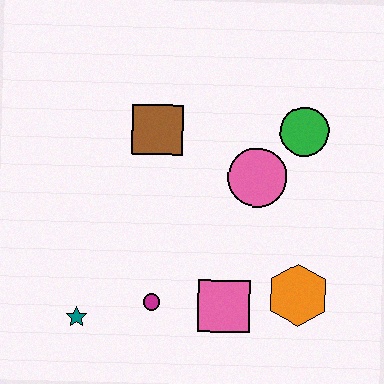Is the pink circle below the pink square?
No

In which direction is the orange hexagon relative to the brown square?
The orange hexagon is below the brown square.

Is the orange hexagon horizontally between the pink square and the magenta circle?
No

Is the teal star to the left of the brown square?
Yes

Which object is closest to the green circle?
The pink circle is closest to the green circle.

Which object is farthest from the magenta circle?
The green circle is farthest from the magenta circle.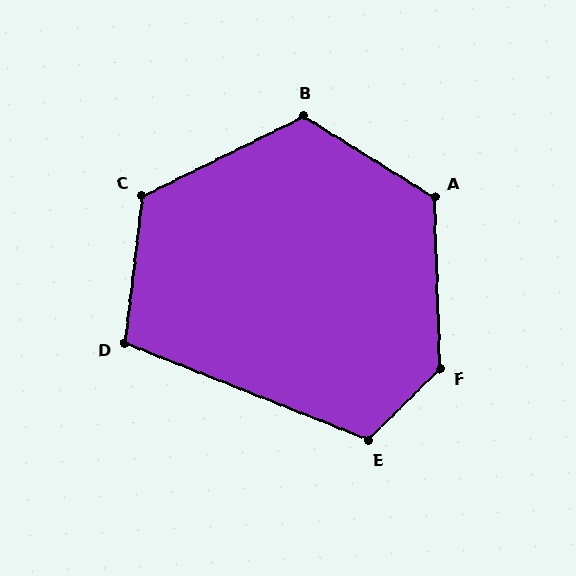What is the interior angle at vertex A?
Approximately 124 degrees (obtuse).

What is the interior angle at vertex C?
Approximately 123 degrees (obtuse).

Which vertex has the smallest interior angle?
D, at approximately 105 degrees.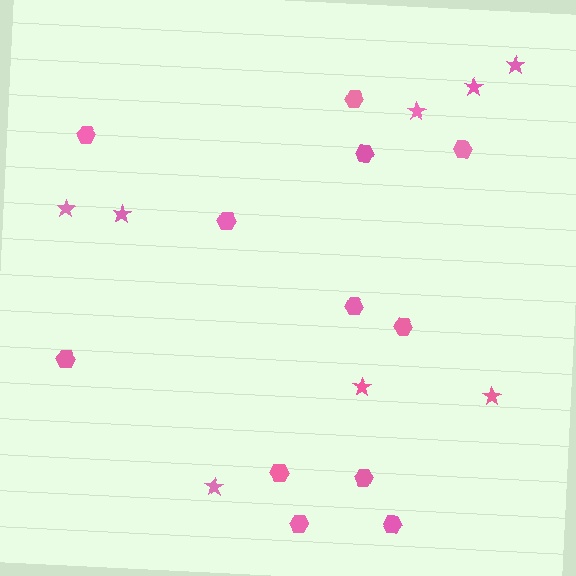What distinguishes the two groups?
There are 2 groups: one group of stars (8) and one group of hexagons (12).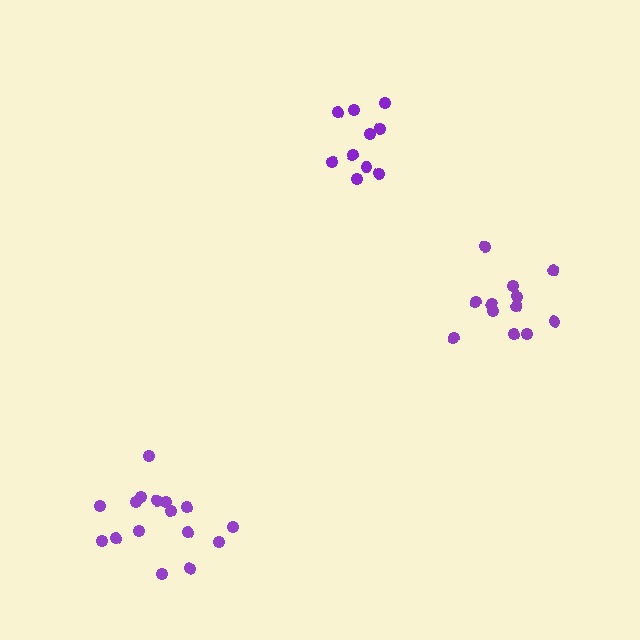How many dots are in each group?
Group 1: 10 dots, Group 2: 12 dots, Group 3: 16 dots (38 total).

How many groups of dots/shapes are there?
There are 3 groups.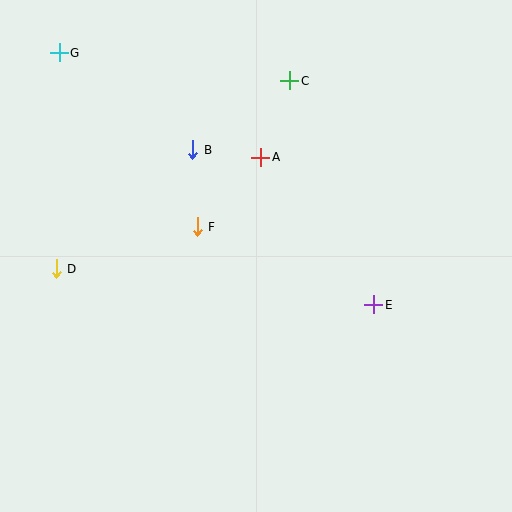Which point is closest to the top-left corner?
Point G is closest to the top-left corner.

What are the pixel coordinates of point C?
Point C is at (290, 81).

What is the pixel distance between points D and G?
The distance between D and G is 216 pixels.